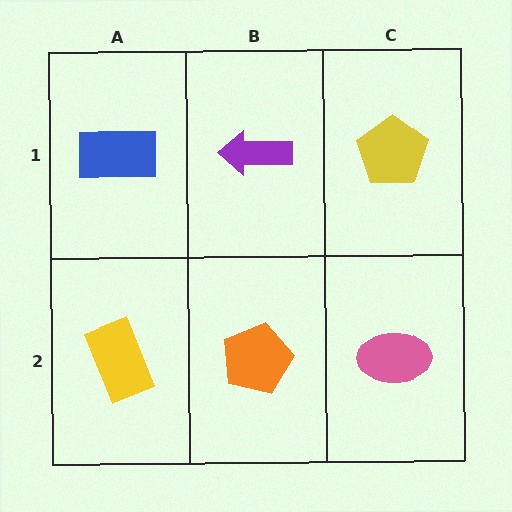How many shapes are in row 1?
3 shapes.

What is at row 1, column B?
A purple arrow.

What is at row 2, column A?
A yellow rectangle.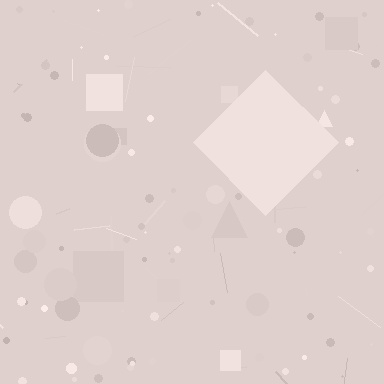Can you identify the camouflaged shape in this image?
The camouflaged shape is a diamond.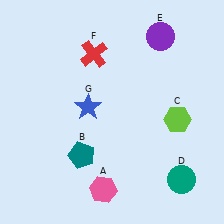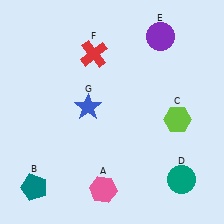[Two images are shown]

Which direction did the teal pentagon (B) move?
The teal pentagon (B) moved left.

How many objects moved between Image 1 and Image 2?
1 object moved between the two images.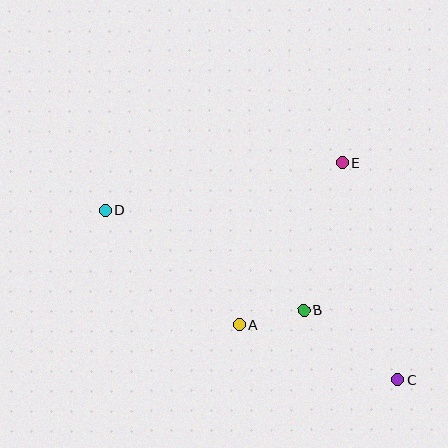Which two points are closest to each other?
Points A and B are closest to each other.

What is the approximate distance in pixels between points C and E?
The distance between C and E is approximately 224 pixels.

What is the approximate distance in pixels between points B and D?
The distance between B and D is approximately 222 pixels.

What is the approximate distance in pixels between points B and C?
The distance between B and C is approximately 117 pixels.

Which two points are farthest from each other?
Points C and D are farthest from each other.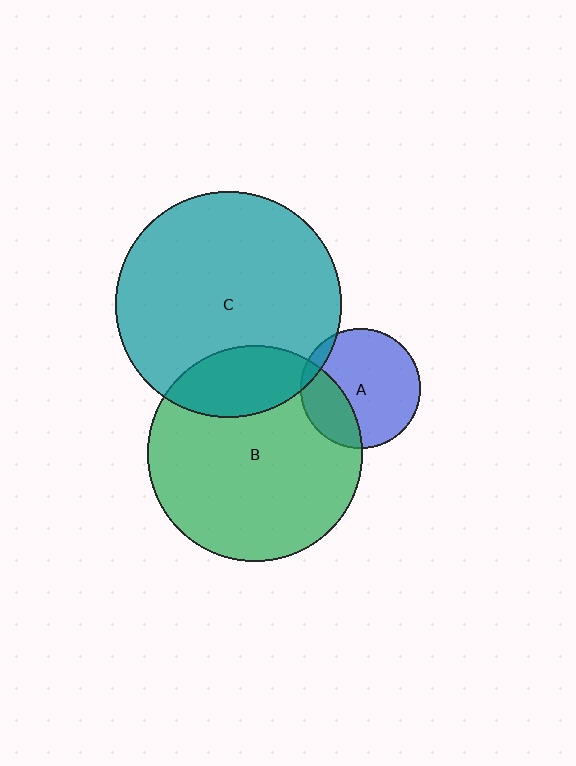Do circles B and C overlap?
Yes.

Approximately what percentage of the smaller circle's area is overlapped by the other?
Approximately 20%.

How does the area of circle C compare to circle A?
Approximately 3.5 times.